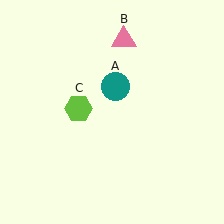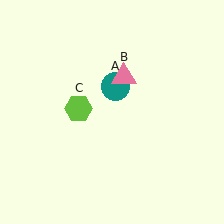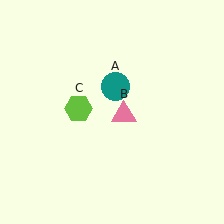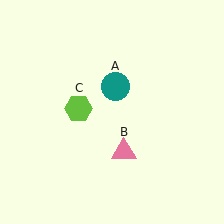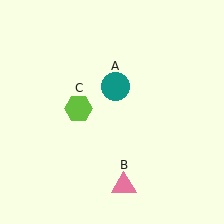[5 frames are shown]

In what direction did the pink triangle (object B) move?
The pink triangle (object B) moved down.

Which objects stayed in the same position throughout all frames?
Teal circle (object A) and lime hexagon (object C) remained stationary.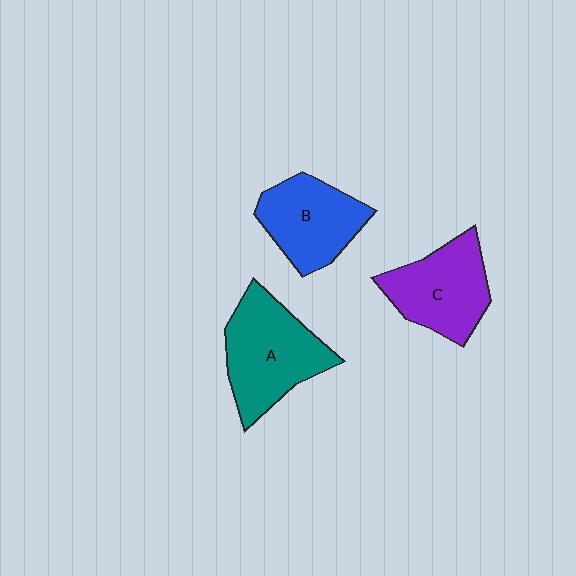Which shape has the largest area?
Shape A (teal).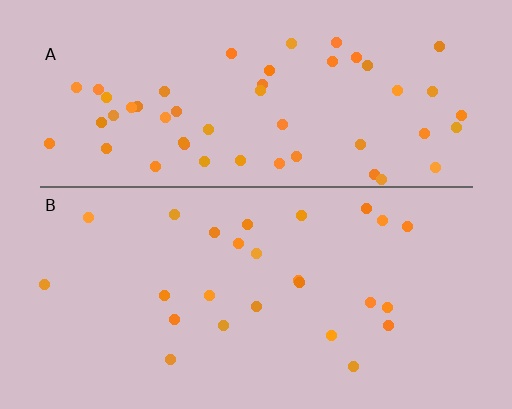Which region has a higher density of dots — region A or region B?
A (the top).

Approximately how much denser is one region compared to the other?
Approximately 2.1× — region A over region B.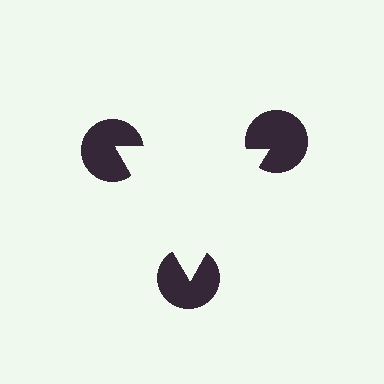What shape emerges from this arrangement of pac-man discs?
An illusory triangle — its edges are inferred from the aligned wedge cuts in the pac-man discs, not physically drawn.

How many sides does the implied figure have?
3 sides.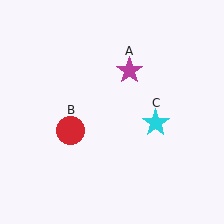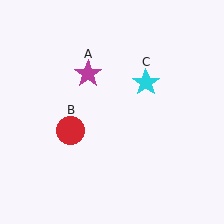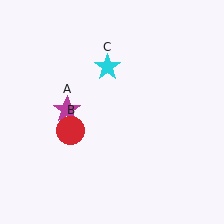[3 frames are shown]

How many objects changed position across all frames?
2 objects changed position: magenta star (object A), cyan star (object C).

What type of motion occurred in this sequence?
The magenta star (object A), cyan star (object C) rotated counterclockwise around the center of the scene.